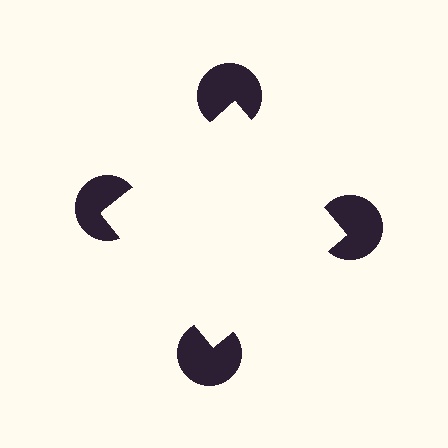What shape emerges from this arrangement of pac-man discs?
An illusory square — its edges are inferred from the aligned wedge cuts in the pac-man discs, not physically drawn.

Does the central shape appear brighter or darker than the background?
It typically appears slightly brighter than the background, even though no actual brightness change is drawn.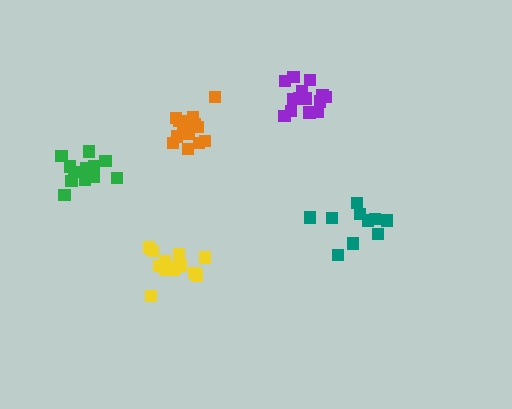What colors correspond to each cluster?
The clusters are colored: purple, green, orange, teal, yellow.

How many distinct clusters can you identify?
There are 5 distinct clusters.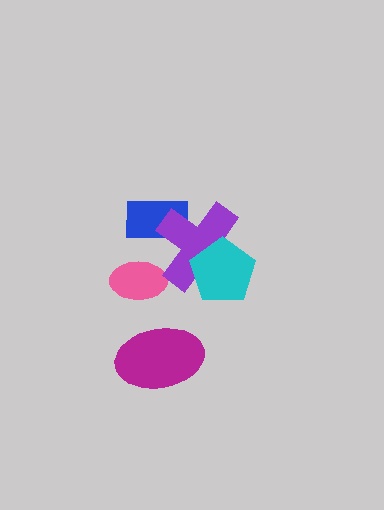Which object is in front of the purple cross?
The cyan pentagon is in front of the purple cross.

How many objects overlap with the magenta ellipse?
0 objects overlap with the magenta ellipse.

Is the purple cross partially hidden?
Yes, it is partially covered by another shape.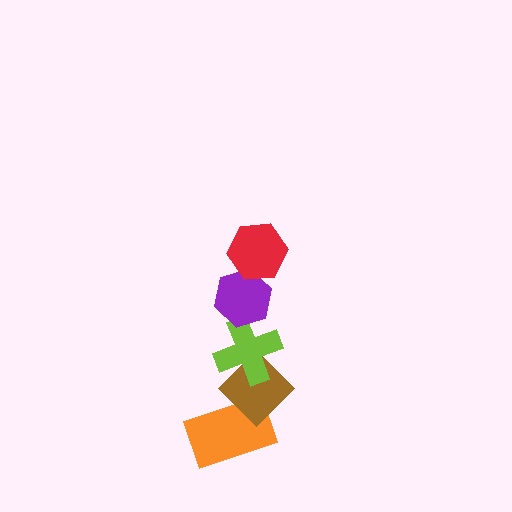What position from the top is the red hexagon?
The red hexagon is 1st from the top.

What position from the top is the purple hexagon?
The purple hexagon is 2nd from the top.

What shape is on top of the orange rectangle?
The brown diamond is on top of the orange rectangle.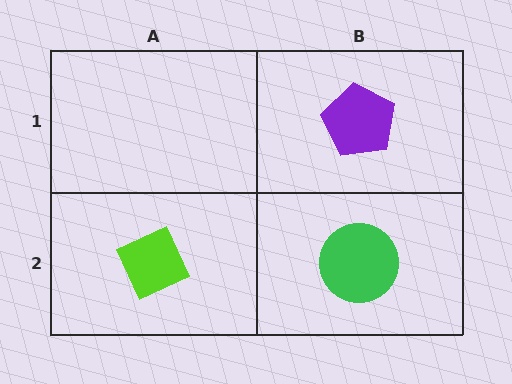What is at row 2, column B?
A green circle.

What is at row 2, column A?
A lime diamond.